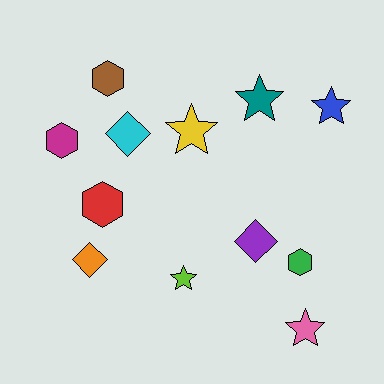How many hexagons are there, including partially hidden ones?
There are 4 hexagons.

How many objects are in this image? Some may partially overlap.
There are 12 objects.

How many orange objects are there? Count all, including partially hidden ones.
There is 1 orange object.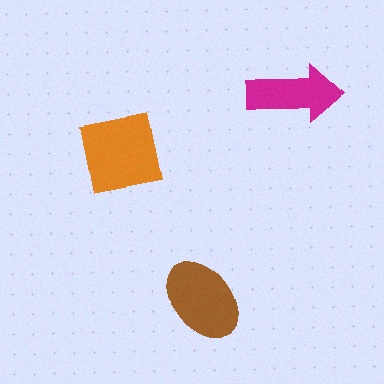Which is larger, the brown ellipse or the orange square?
The orange square.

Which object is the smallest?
The magenta arrow.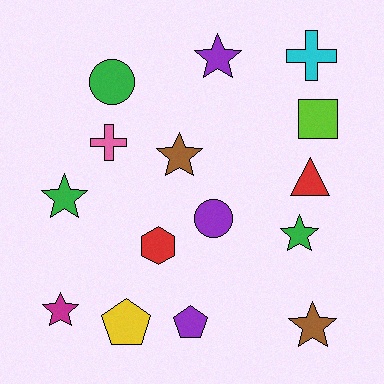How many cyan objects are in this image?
There is 1 cyan object.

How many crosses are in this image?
There are 2 crosses.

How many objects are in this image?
There are 15 objects.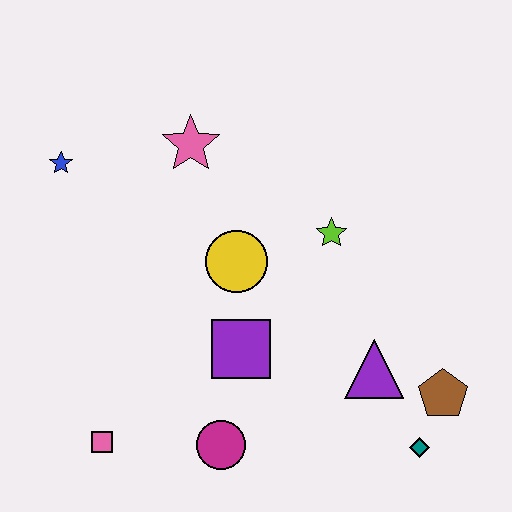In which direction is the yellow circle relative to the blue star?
The yellow circle is to the right of the blue star.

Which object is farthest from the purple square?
The blue star is farthest from the purple square.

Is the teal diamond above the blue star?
No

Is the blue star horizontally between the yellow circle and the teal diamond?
No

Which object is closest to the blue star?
The pink star is closest to the blue star.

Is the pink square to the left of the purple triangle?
Yes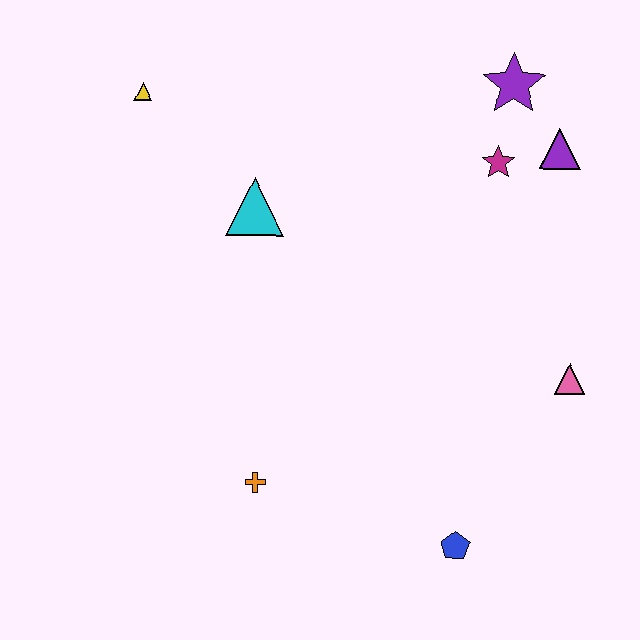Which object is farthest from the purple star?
The orange cross is farthest from the purple star.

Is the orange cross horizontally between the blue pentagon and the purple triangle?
No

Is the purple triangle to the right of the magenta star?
Yes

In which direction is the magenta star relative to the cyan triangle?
The magenta star is to the right of the cyan triangle.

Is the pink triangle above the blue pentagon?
Yes